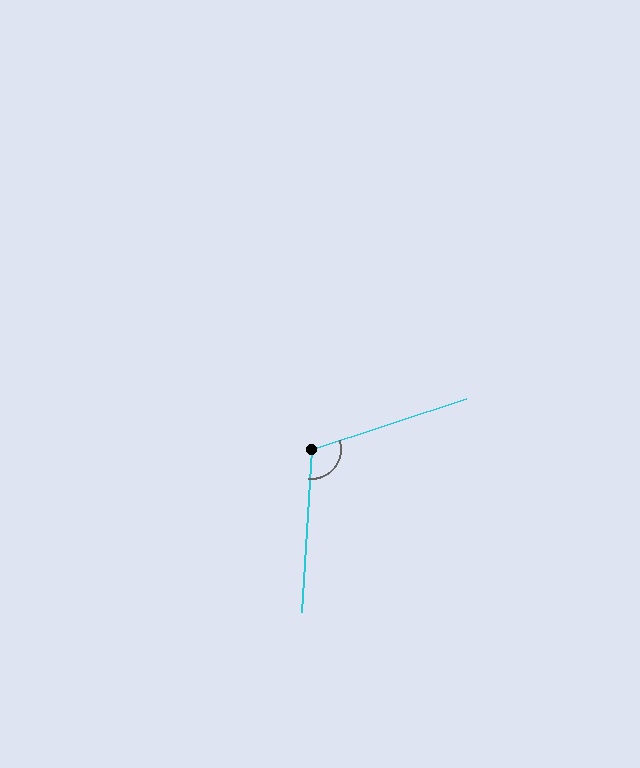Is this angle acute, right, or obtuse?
It is obtuse.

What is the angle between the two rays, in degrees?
Approximately 112 degrees.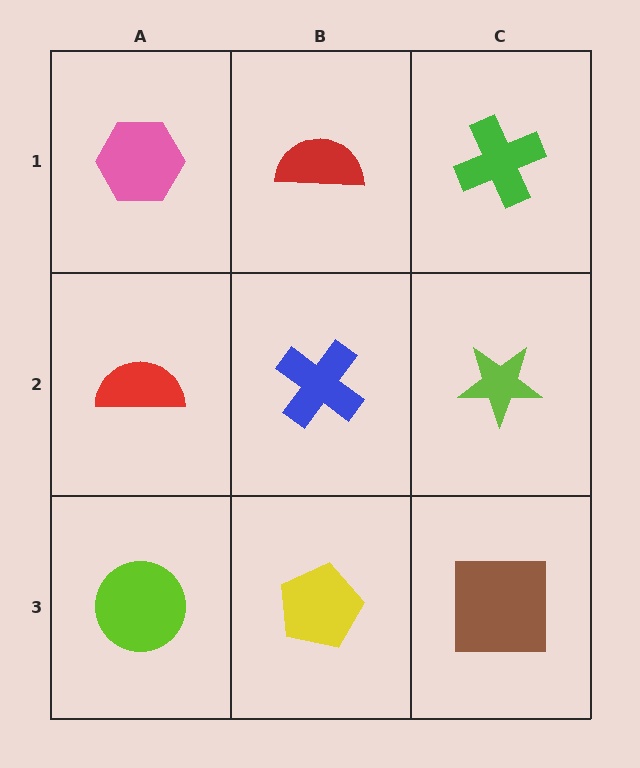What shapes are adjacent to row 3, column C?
A lime star (row 2, column C), a yellow pentagon (row 3, column B).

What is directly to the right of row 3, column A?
A yellow pentagon.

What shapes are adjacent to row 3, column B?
A blue cross (row 2, column B), a lime circle (row 3, column A), a brown square (row 3, column C).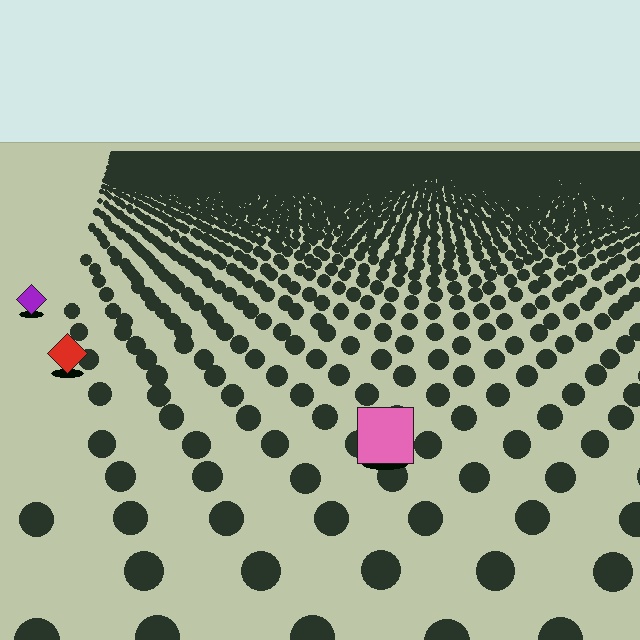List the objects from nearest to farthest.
From nearest to farthest: the pink square, the red diamond, the purple diamond.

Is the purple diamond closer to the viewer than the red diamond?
No. The red diamond is closer — you can tell from the texture gradient: the ground texture is coarser near it.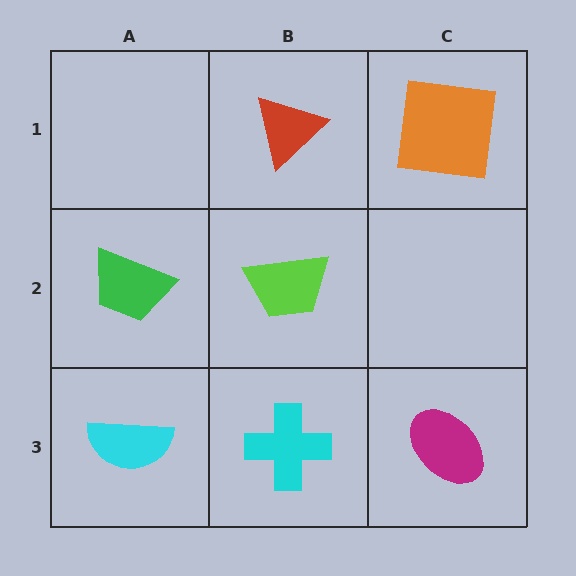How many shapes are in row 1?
2 shapes.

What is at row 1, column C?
An orange square.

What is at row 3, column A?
A cyan semicircle.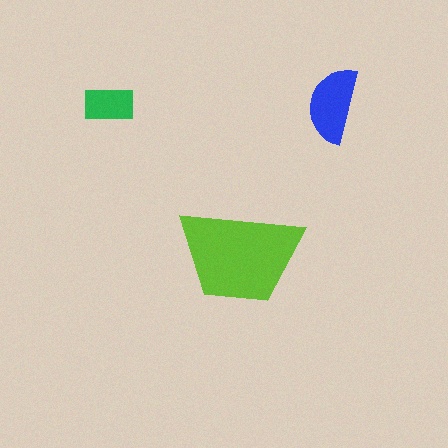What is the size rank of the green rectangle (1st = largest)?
3rd.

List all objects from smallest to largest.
The green rectangle, the blue semicircle, the lime trapezoid.